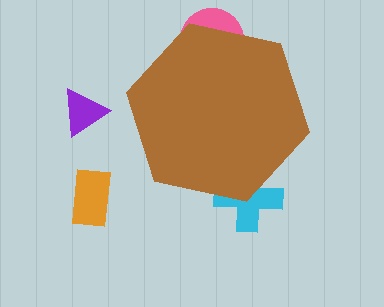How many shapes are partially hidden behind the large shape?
2 shapes are partially hidden.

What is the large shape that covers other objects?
A brown hexagon.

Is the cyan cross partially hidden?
Yes, the cyan cross is partially hidden behind the brown hexagon.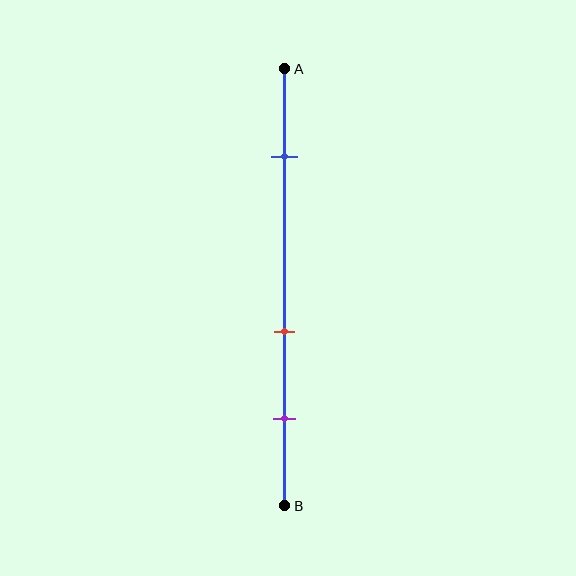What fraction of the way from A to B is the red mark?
The red mark is approximately 60% (0.6) of the way from A to B.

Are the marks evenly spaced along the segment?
No, the marks are not evenly spaced.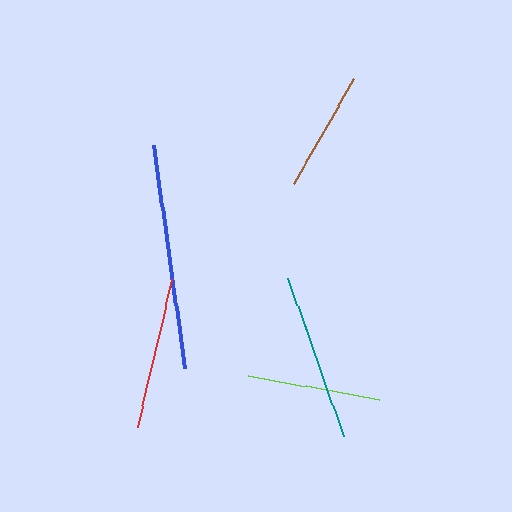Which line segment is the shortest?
The brown line is the shortest at approximately 121 pixels.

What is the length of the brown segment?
The brown segment is approximately 121 pixels long.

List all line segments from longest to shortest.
From longest to shortest: blue, teal, red, lime, brown.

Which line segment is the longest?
The blue line is the longest at approximately 226 pixels.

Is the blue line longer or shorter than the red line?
The blue line is longer than the red line.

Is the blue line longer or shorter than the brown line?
The blue line is longer than the brown line.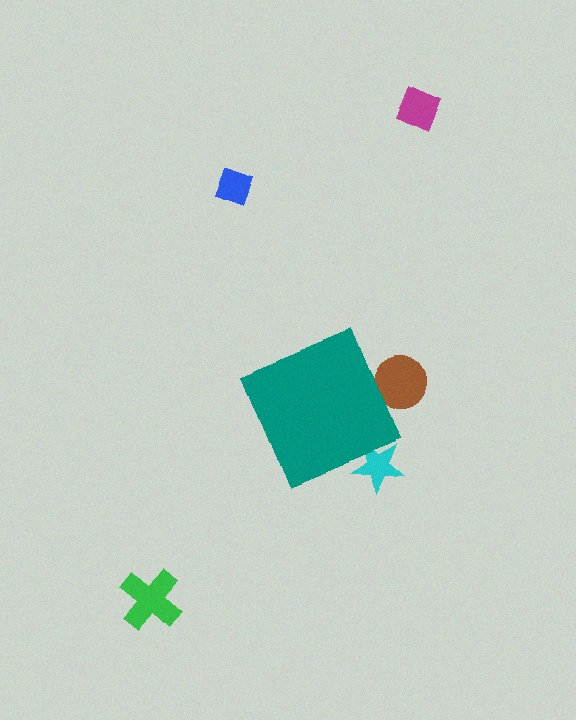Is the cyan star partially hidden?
Yes, the cyan star is partially hidden behind the teal diamond.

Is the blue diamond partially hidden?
No, the blue diamond is fully visible.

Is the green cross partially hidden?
No, the green cross is fully visible.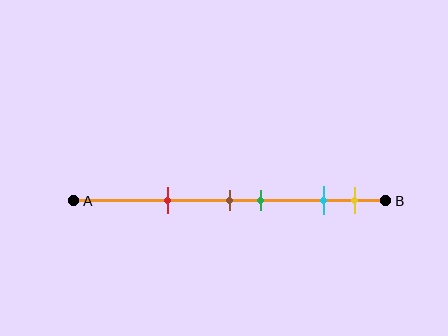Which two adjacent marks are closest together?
The brown and green marks are the closest adjacent pair.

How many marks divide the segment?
There are 5 marks dividing the segment.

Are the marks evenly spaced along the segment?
No, the marks are not evenly spaced.